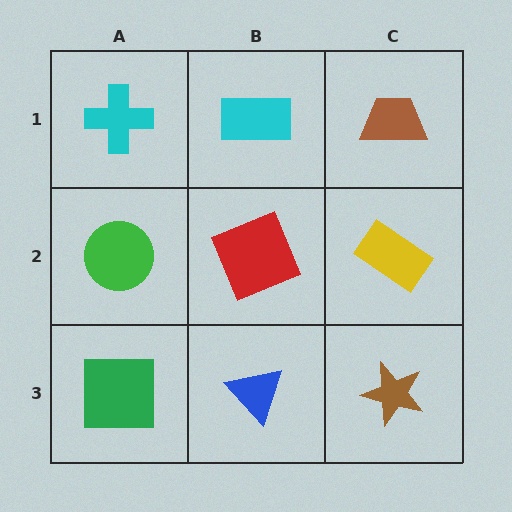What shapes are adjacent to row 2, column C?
A brown trapezoid (row 1, column C), a brown star (row 3, column C), a red square (row 2, column B).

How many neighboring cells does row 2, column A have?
3.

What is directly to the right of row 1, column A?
A cyan rectangle.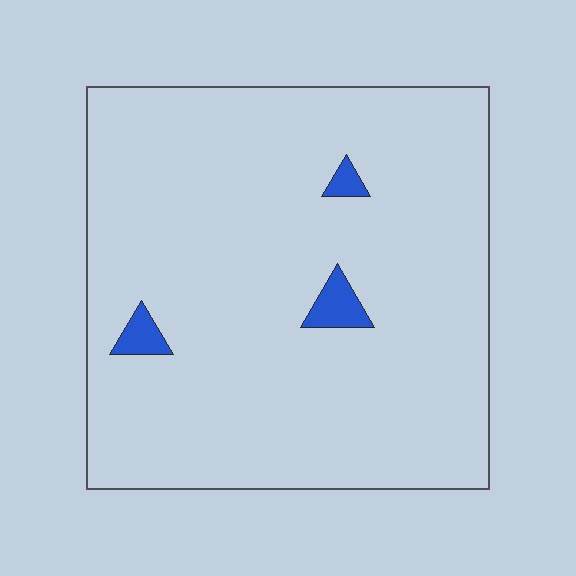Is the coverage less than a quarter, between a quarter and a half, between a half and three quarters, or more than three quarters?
Less than a quarter.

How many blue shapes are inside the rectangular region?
3.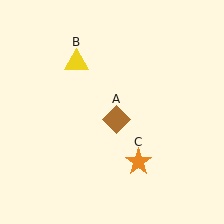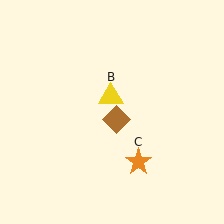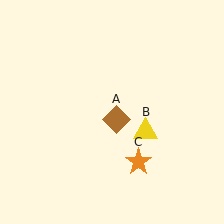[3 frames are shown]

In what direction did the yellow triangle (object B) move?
The yellow triangle (object B) moved down and to the right.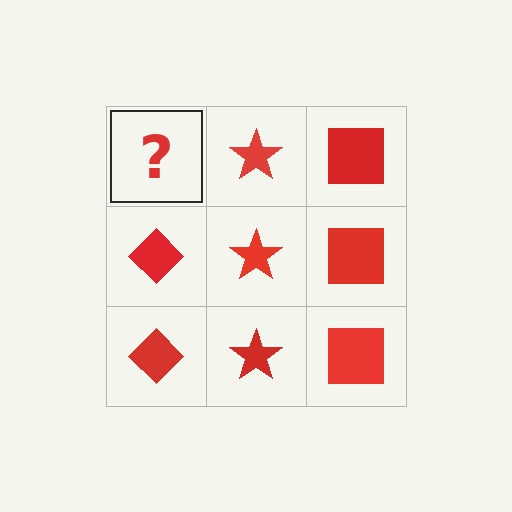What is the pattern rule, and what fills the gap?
The rule is that each column has a consistent shape. The gap should be filled with a red diamond.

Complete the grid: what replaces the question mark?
The question mark should be replaced with a red diamond.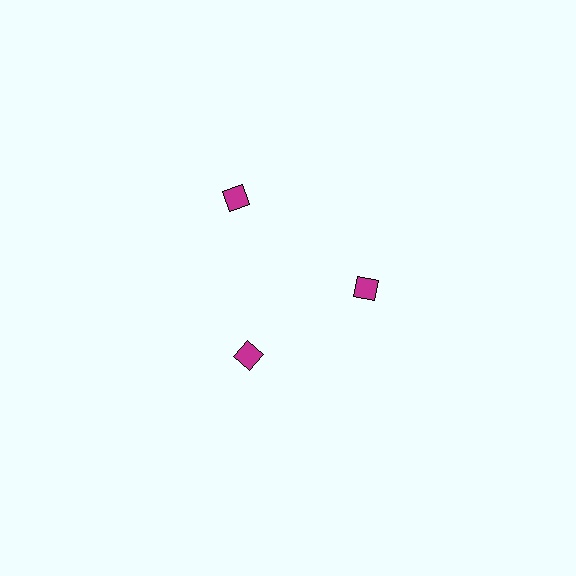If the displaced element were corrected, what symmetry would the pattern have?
It would have 3-fold rotational symmetry — the pattern would map onto itself every 120 degrees.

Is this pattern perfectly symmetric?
No. The 3 magenta diamonds are arranged in a ring, but one element near the 11 o'clock position is pushed outward from the center, breaking the 3-fold rotational symmetry.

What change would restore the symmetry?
The symmetry would be restored by moving it inward, back onto the ring so that all 3 diamonds sit at equal angles and equal distance from the center.